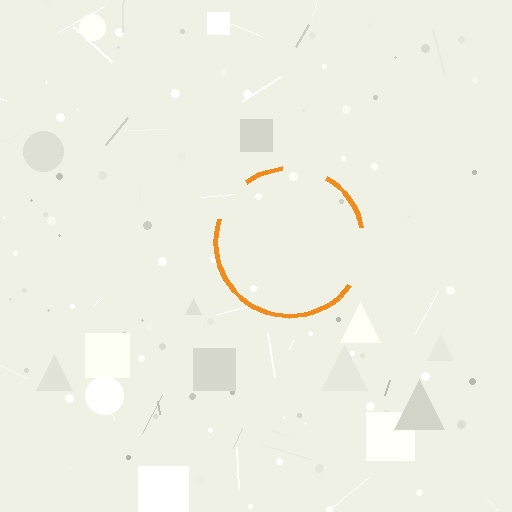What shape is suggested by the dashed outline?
The dashed outline suggests a circle.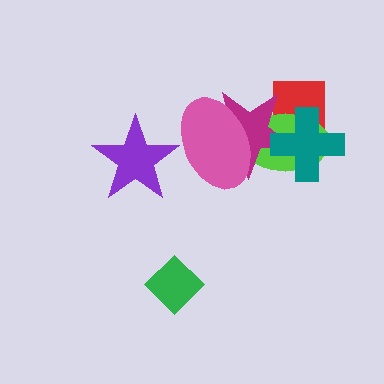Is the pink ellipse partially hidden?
Yes, it is partially covered by another shape.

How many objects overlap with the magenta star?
4 objects overlap with the magenta star.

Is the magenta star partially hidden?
Yes, it is partially covered by another shape.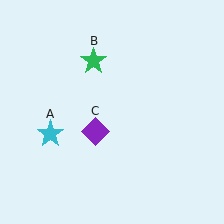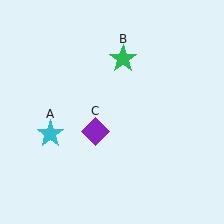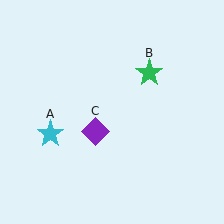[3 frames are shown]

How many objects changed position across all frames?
1 object changed position: green star (object B).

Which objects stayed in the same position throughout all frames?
Cyan star (object A) and purple diamond (object C) remained stationary.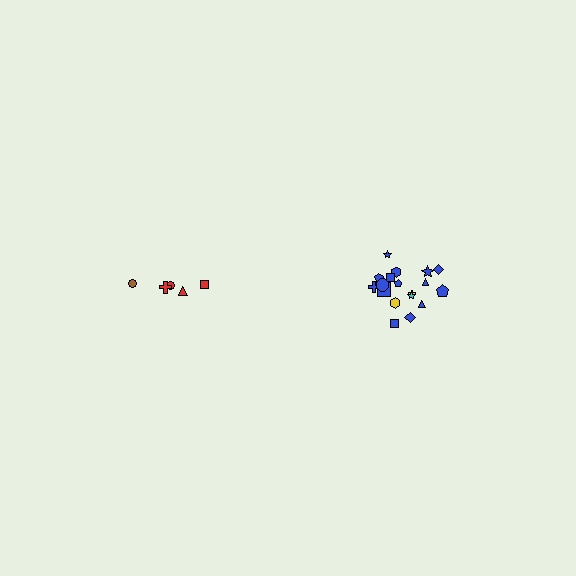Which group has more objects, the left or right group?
The right group.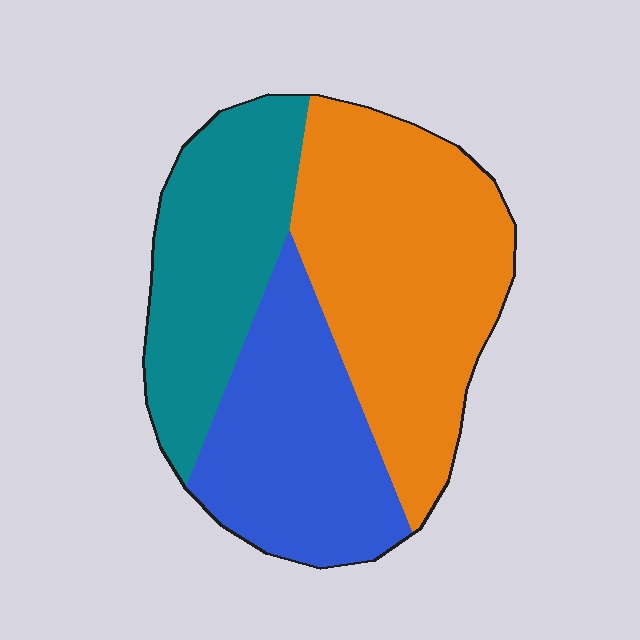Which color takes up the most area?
Orange, at roughly 45%.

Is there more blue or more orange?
Orange.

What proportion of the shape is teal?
Teal takes up between a quarter and a half of the shape.